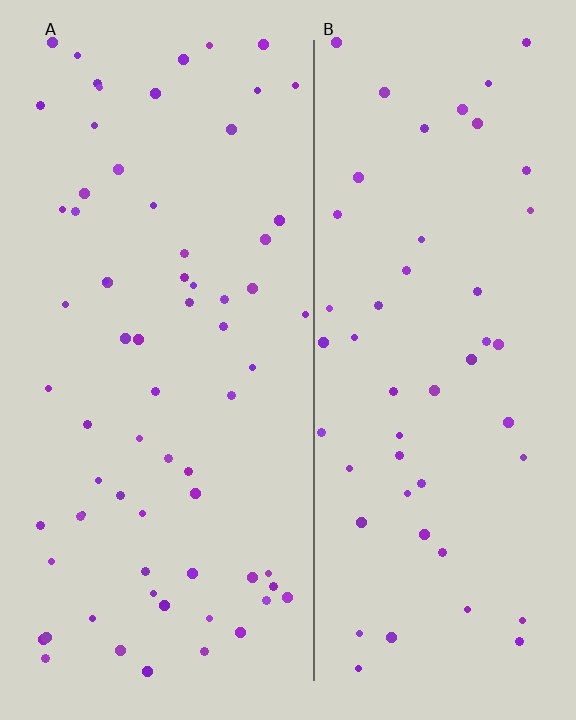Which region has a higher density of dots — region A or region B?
A (the left).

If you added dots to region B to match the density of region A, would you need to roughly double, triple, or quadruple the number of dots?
Approximately double.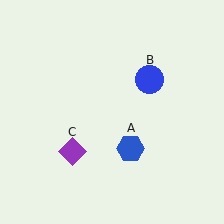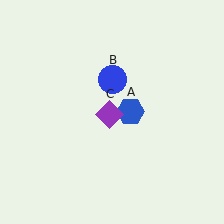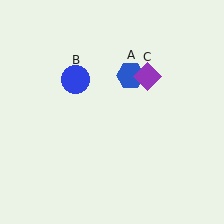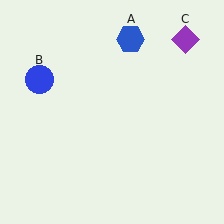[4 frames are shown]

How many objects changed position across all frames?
3 objects changed position: blue hexagon (object A), blue circle (object B), purple diamond (object C).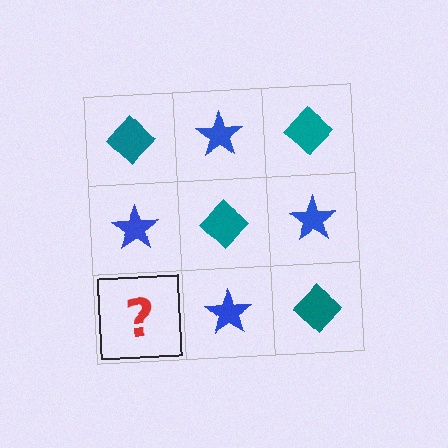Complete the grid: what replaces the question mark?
The question mark should be replaced with a teal diamond.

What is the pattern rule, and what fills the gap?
The rule is that it alternates teal diamond and blue star in a checkerboard pattern. The gap should be filled with a teal diamond.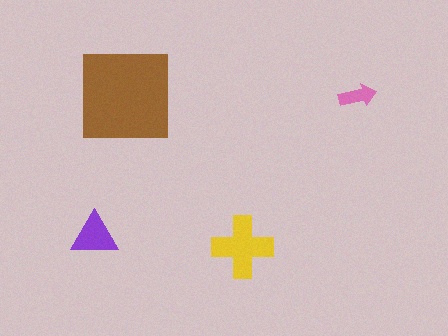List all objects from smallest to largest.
The pink arrow, the purple triangle, the yellow cross, the brown square.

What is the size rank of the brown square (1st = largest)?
1st.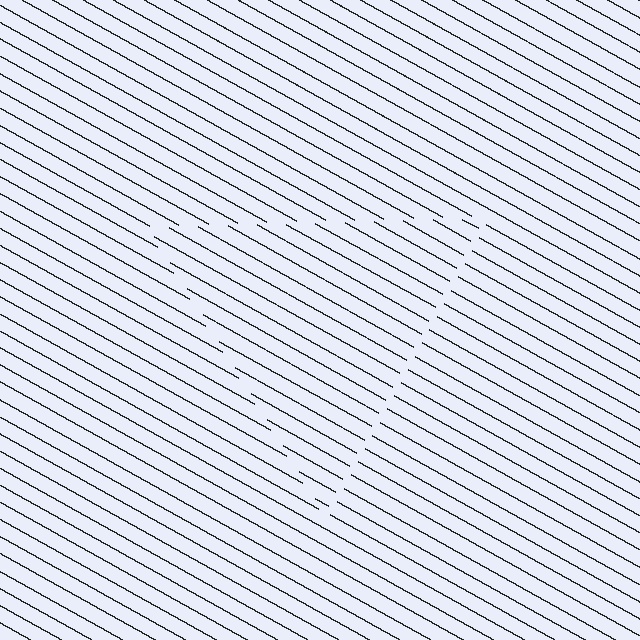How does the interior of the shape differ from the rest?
The interior of the shape contains the same grating, shifted by half a period — the contour is defined by the phase discontinuity where line-ends from the inner and outer gratings abut.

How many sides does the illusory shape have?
3 sides — the line-ends trace a triangle.